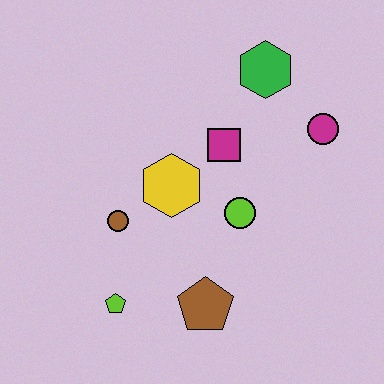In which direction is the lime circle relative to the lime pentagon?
The lime circle is to the right of the lime pentagon.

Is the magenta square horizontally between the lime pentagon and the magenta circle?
Yes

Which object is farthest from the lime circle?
The lime pentagon is farthest from the lime circle.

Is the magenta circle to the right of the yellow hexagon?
Yes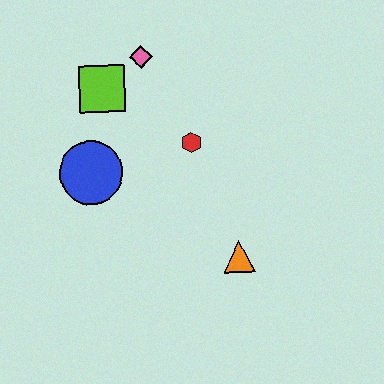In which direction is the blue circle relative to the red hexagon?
The blue circle is to the left of the red hexagon.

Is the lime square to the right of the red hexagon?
No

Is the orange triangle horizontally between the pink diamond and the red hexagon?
No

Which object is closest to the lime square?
The pink diamond is closest to the lime square.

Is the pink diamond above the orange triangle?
Yes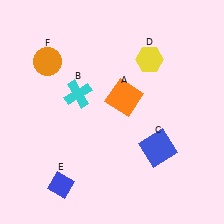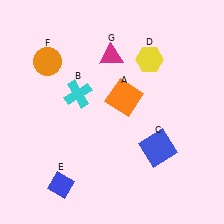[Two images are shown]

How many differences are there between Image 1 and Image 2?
There is 1 difference between the two images.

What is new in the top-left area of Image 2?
A magenta triangle (G) was added in the top-left area of Image 2.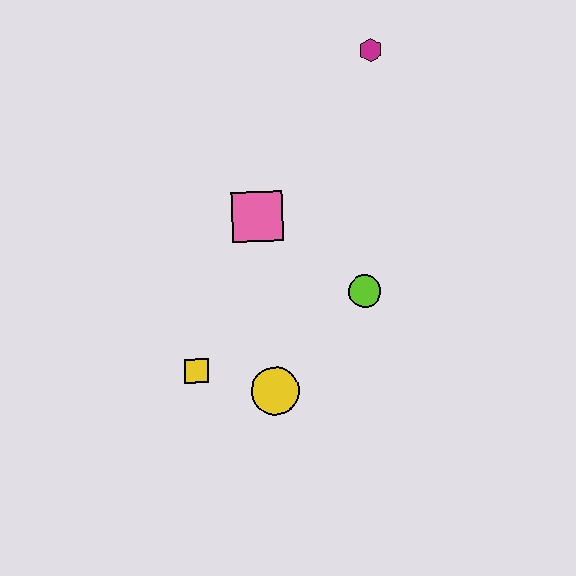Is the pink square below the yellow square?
No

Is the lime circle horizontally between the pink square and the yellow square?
No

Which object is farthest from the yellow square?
The magenta hexagon is farthest from the yellow square.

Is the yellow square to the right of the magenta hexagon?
No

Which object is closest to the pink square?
The lime circle is closest to the pink square.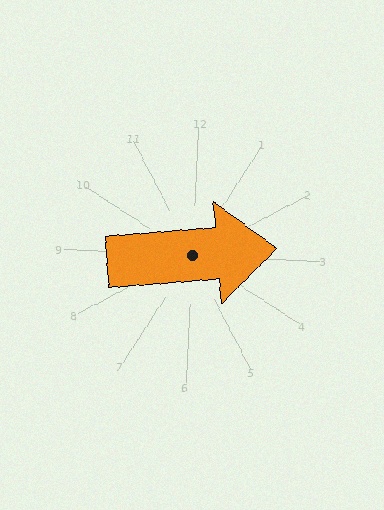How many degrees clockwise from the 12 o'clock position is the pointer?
Approximately 83 degrees.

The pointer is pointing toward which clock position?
Roughly 3 o'clock.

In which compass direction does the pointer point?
East.